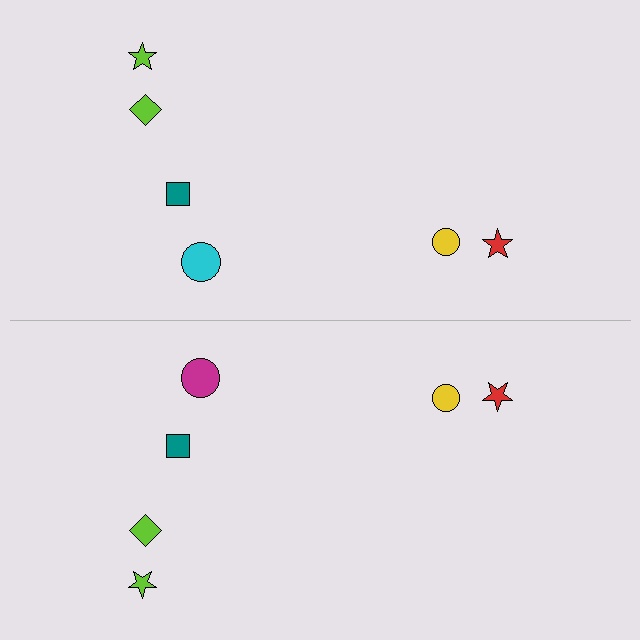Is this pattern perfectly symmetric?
No, the pattern is not perfectly symmetric. The magenta circle on the bottom side breaks the symmetry — its mirror counterpart is cyan.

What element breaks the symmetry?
The magenta circle on the bottom side breaks the symmetry — its mirror counterpart is cyan.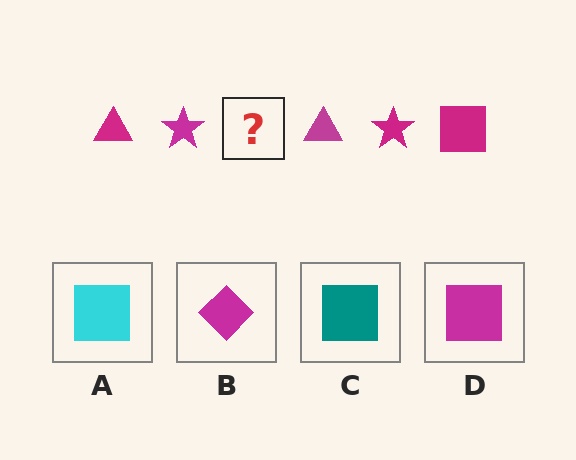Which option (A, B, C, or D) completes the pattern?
D.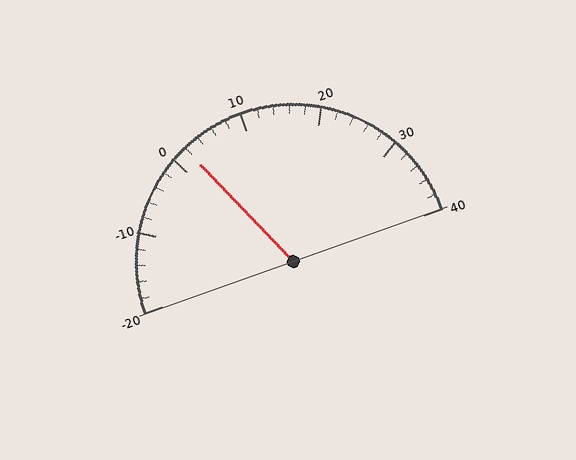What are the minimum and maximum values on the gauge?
The gauge ranges from -20 to 40.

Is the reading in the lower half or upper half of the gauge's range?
The reading is in the lower half of the range (-20 to 40).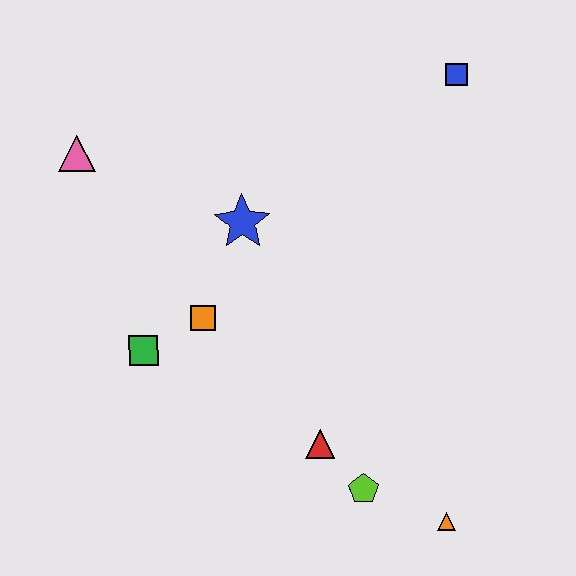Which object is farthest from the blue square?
The orange triangle is farthest from the blue square.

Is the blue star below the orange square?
No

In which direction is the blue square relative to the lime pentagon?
The blue square is above the lime pentagon.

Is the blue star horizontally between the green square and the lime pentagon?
Yes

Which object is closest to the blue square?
The blue star is closest to the blue square.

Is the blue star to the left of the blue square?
Yes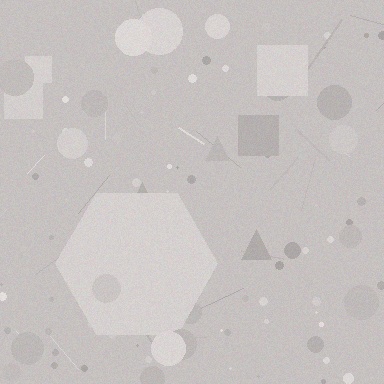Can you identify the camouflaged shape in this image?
The camouflaged shape is a hexagon.